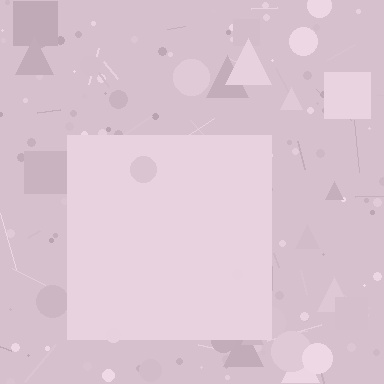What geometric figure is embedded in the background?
A square is embedded in the background.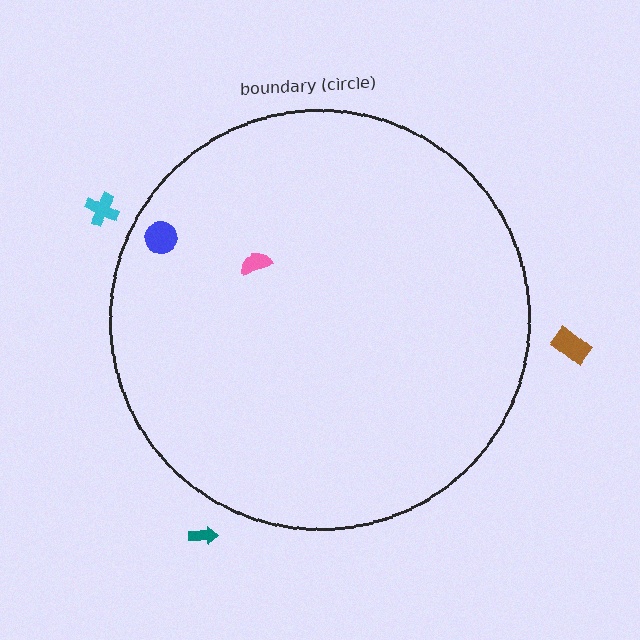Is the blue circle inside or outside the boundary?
Inside.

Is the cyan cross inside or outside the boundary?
Outside.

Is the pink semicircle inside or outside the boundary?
Inside.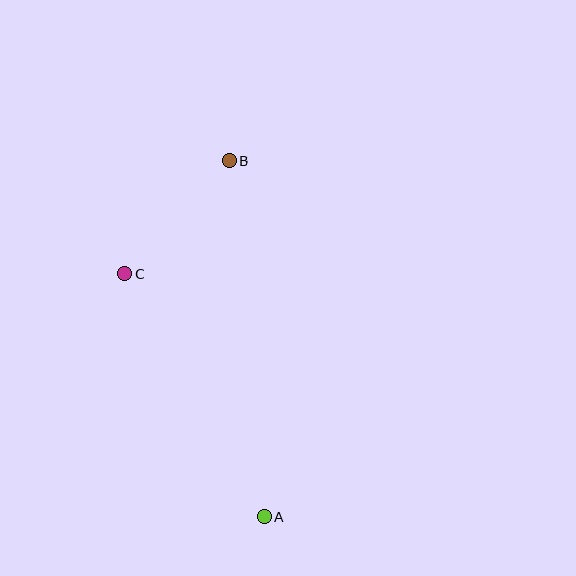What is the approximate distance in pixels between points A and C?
The distance between A and C is approximately 280 pixels.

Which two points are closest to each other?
Points B and C are closest to each other.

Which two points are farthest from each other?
Points A and B are farthest from each other.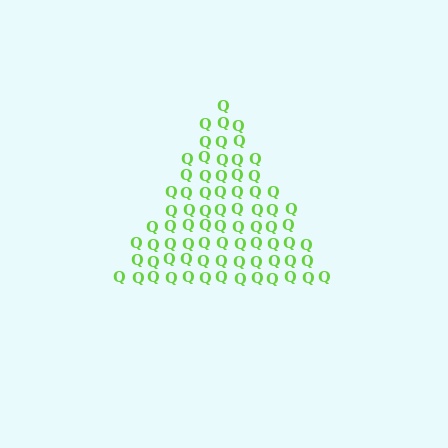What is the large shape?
The large shape is a triangle.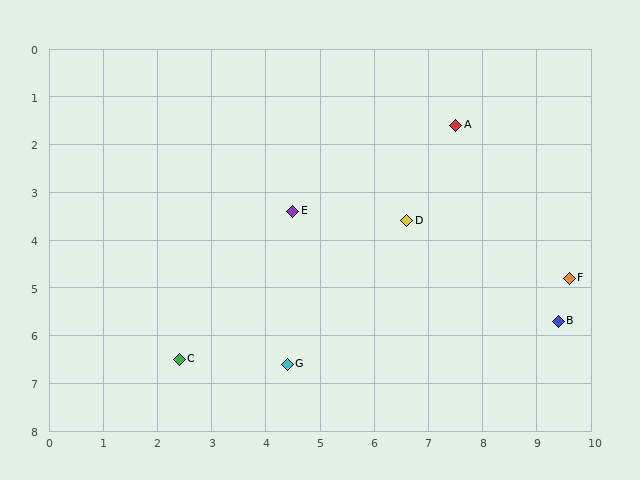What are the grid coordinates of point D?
Point D is at approximately (6.6, 3.6).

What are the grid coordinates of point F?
Point F is at approximately (9.6, 4.8).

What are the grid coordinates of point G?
Point G is at approximately (4.4, 6.6).